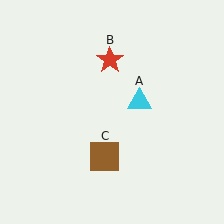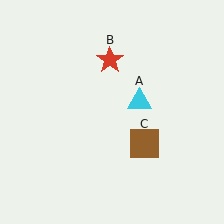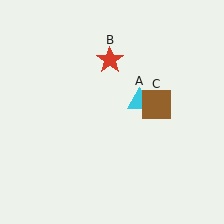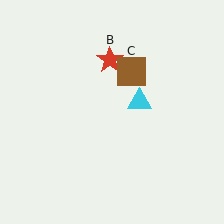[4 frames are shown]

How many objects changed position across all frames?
1 object changed position: brown square (object C).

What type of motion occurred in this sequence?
The brown square (object C) rotated counterclockwise around the center of the scene.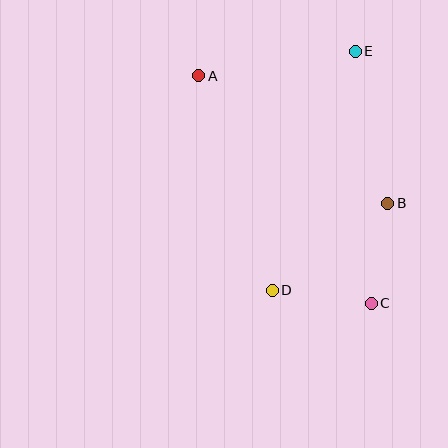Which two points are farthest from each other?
Points A and C are farthest from each other.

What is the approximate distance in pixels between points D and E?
The distance between D and E is approximately 253 pixels.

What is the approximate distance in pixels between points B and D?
The distance between B and D is approximately 145 pixels.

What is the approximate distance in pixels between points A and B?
The distance between A and B is approximately 228 pixels.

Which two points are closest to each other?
Points C and D are closest to each other.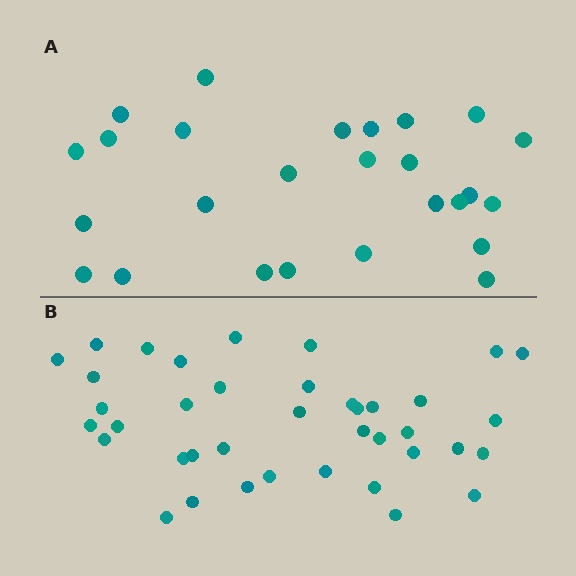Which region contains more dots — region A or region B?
Region B (the bottom region) has more dots.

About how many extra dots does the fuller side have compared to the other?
Region B has approximately 15 more dots than region A.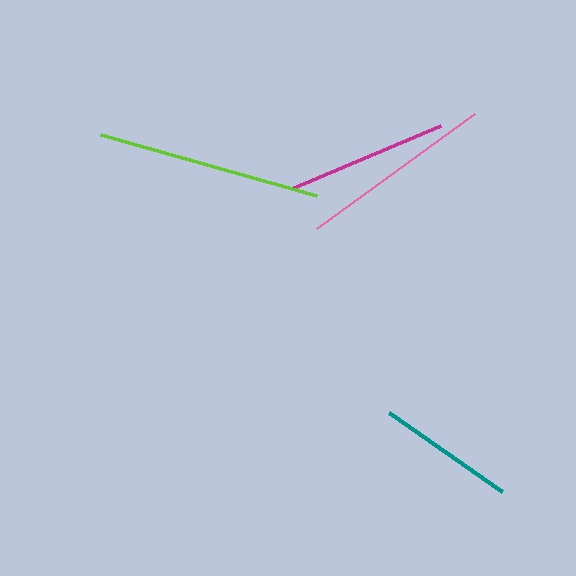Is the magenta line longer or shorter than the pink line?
The pink line is longer than the magenta line.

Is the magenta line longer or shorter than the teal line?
The magenta line is longer than the teal line.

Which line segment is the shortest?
The teal line is the shortest at approximately 138 pixels.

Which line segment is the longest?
The lime line is the longest at approximately 225 pixels.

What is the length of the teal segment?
The teal segment is approximately 138 pixels long.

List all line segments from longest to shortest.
From longest to shortest: lime, pink, magenta, teal.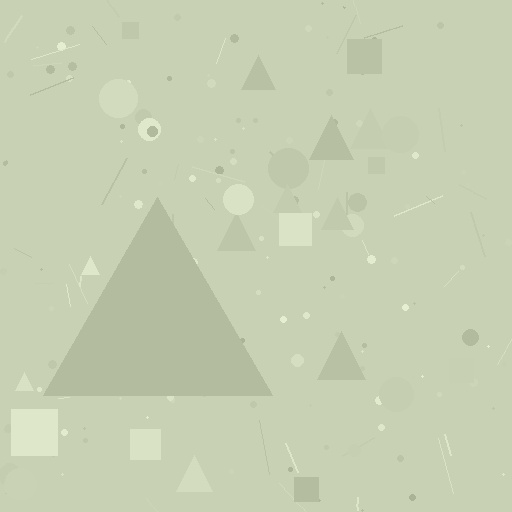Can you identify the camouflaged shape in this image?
The camouflaged shape is a triangle.